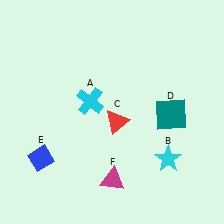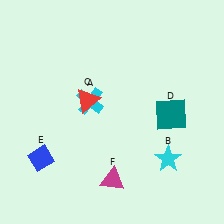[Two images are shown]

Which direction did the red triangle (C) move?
The red triangle (C) moved left.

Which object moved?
The red triangle (C) moved left.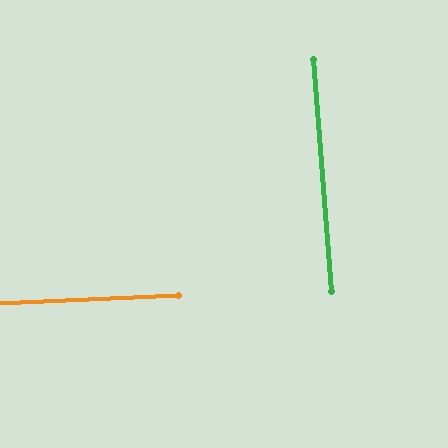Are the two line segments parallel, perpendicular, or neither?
Perpendicular — they meet at approximately 88°.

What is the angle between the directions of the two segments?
Approximately 88 degrees.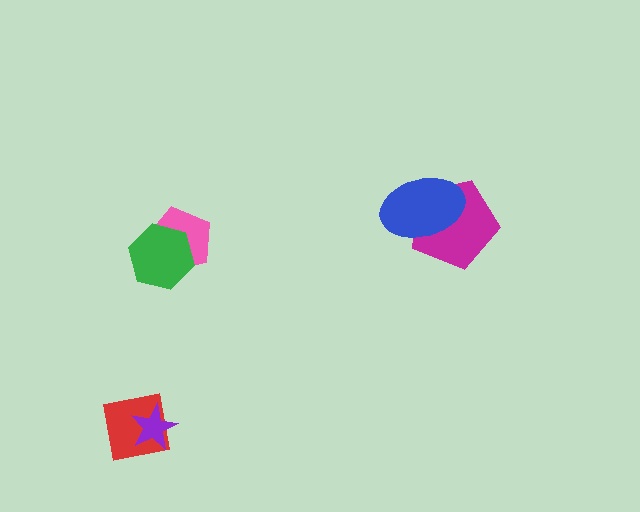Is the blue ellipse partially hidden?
No, no other shape covers it.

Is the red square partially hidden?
Yes, it is partially covered by another shape.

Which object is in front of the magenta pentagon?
The blue ellipse is in front of the magenta pentagon.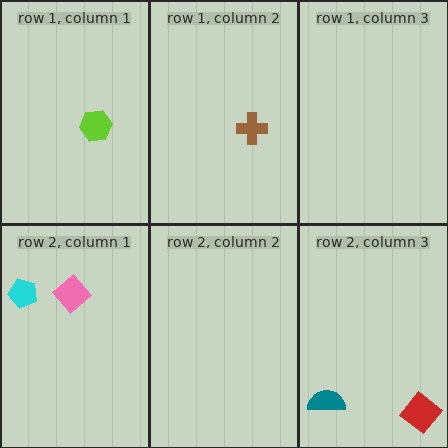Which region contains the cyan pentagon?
The row 2, column 1 region.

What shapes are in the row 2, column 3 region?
The red diamond, the teal semicircle.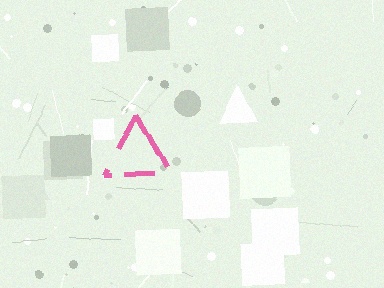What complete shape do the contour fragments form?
The contour fragments form a triangle.